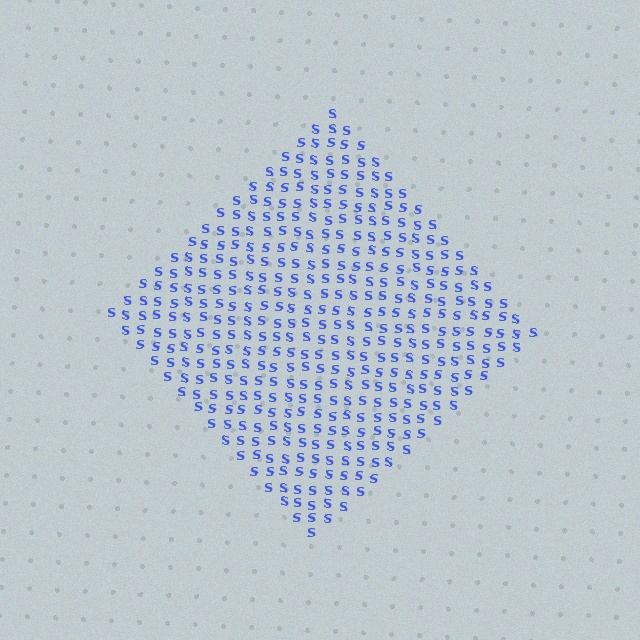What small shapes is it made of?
It is made of small letter S's.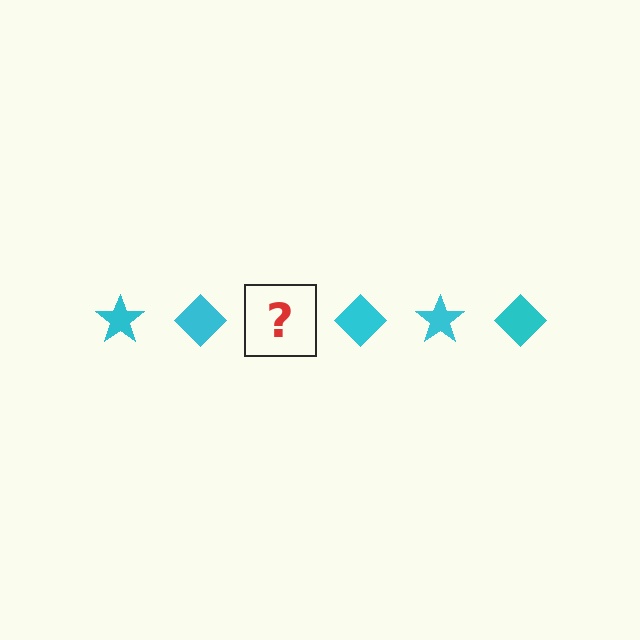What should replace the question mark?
The question mark should be replaced with a cyan star.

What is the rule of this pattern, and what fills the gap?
The rule is that the pattern cycles through star, diamond shapes in cyan. The gap should be filled with a cyan star.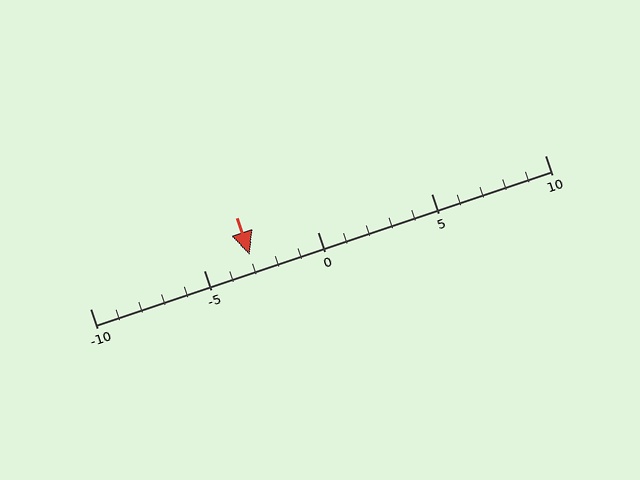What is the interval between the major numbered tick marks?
The major tick marks are spaced 5 units apart.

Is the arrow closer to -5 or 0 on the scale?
The arrow is closer to -5.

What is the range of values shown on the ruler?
The ruler shows values from -10 to 10.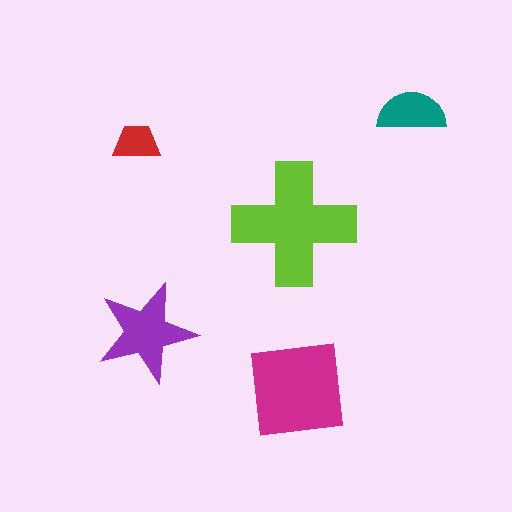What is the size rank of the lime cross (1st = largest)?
1st.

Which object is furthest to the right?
The teal semicircle is rightmost.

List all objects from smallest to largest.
The red trapezoid, the teal semicircle, the purple star, the magenta square, the lime cross.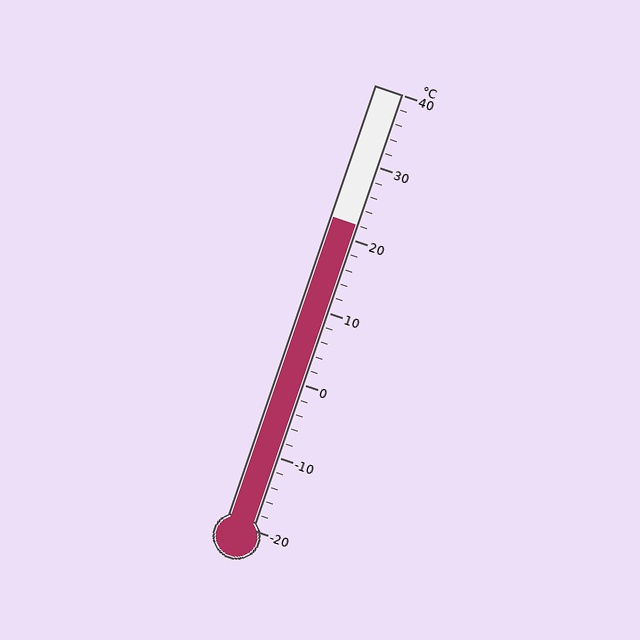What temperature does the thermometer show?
The thermometer shows approximately 22°C.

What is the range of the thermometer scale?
The thermometer scale ranges from -20°C to 40°C.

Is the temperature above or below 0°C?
The temperature is above 0°C.